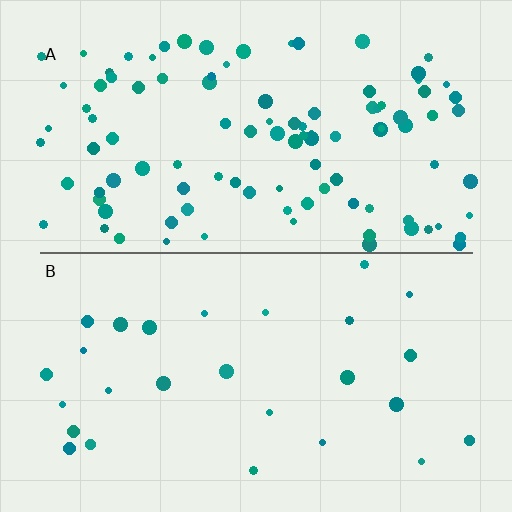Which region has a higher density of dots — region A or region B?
A (the top).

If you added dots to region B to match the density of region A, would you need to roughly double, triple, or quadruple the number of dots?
Approximately quadruple.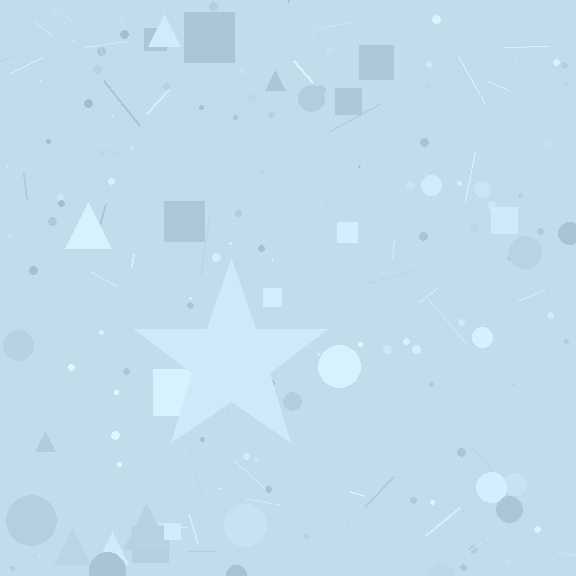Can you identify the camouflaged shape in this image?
The camouflaged shape is a star.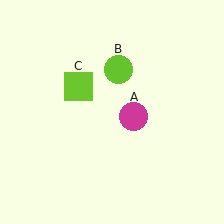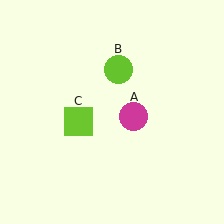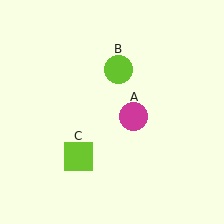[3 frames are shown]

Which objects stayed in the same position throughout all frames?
Magenta circle (object A) and lime circle (object B) remained stationary.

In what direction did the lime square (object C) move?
The lime square (object C) moved down.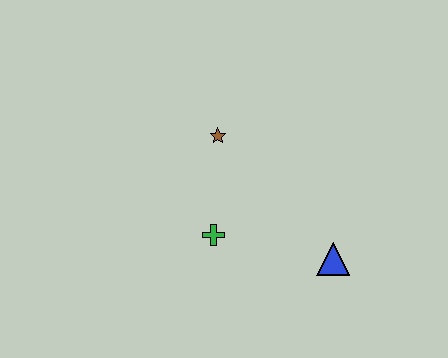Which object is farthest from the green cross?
The blue triangle is farthest from the green cross.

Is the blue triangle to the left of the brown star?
No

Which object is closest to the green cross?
The brown star is closest to the green cross.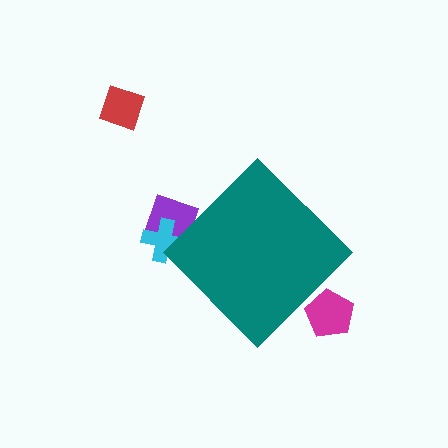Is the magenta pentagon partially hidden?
Yes, the magenta pentagon is partially hidden behind the teal diamond.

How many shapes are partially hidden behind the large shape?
3 shapes are partially hidden.